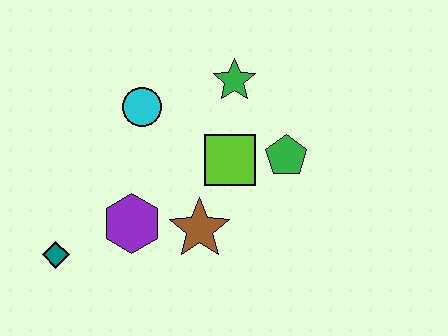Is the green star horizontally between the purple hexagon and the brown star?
No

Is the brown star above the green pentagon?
No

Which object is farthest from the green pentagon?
The teal diamond is farthest from the green pentagon.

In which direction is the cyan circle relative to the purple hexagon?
The cyan circle is above the purple hexagon.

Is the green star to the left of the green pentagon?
Yes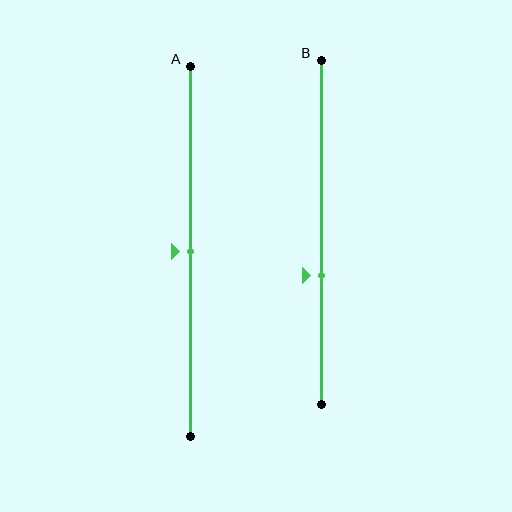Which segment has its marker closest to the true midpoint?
Segment A has its marker closest to the true midpoint.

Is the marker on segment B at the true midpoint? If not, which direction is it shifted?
No, the marker on segment B is shifted downward by about 13% of the segment length.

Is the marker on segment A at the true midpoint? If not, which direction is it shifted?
Yes, the marker on segment A is at the true midpoint.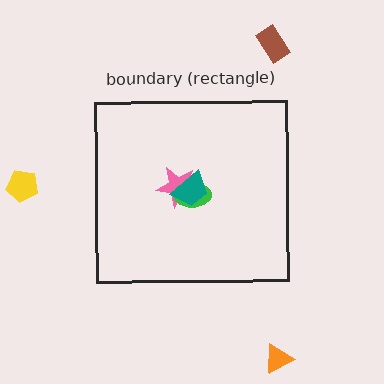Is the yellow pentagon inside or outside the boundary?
Outside.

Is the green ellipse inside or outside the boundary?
Inside.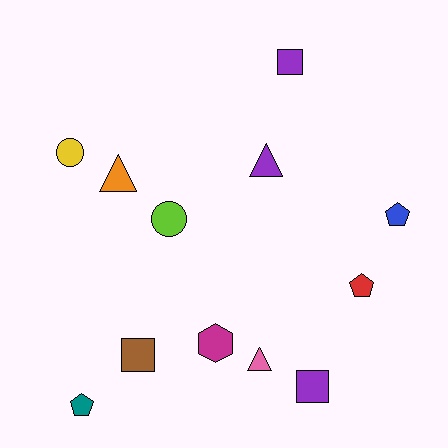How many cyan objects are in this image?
There are no cyan objects.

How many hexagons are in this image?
There is 1 hexagon.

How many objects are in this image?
There are 12 objects.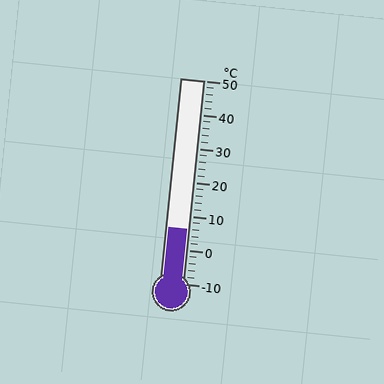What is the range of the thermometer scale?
The thermometer scale ranges from -10°C to 50°C.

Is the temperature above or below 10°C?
The temperature is below 10°C.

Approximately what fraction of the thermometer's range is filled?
The thermometer is filled to approximately 25% of its range.